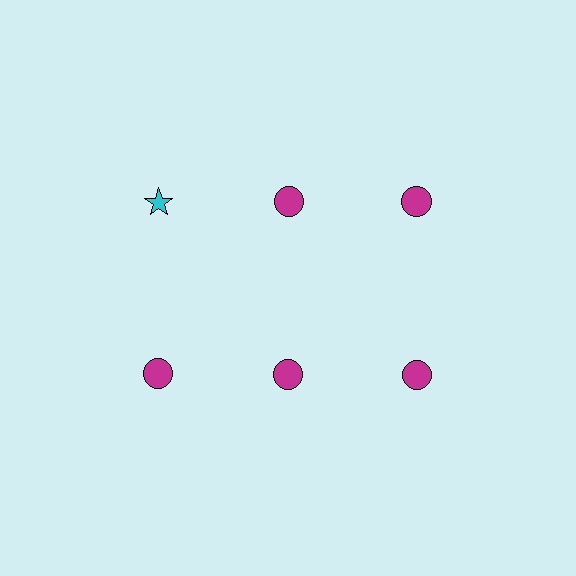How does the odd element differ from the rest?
It differs in both color (cyan instead of magenta) and shape (star instead of circle).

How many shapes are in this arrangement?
There are 6 shapes arranged in a grid pattern.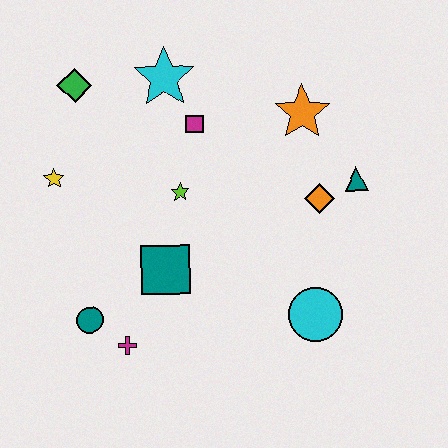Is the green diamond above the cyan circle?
Yes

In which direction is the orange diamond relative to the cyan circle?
The orange diamond is above the cyan circle.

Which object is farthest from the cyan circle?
The green diamond is farthest from the cyan circle.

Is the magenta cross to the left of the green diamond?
No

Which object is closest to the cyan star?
The magenta square is closest to the cyan star.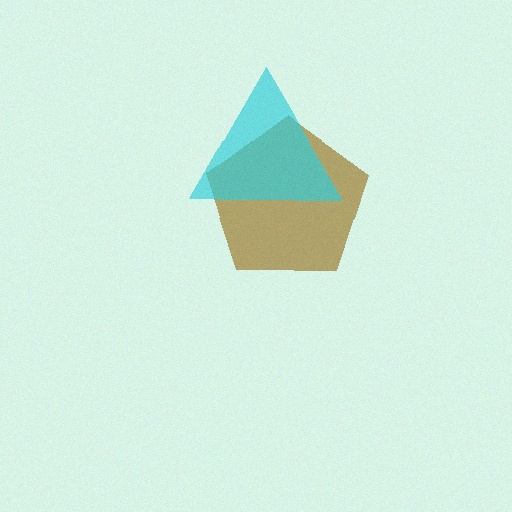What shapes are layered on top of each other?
The layered shapes are: a brown pentagon, a cyan triangle.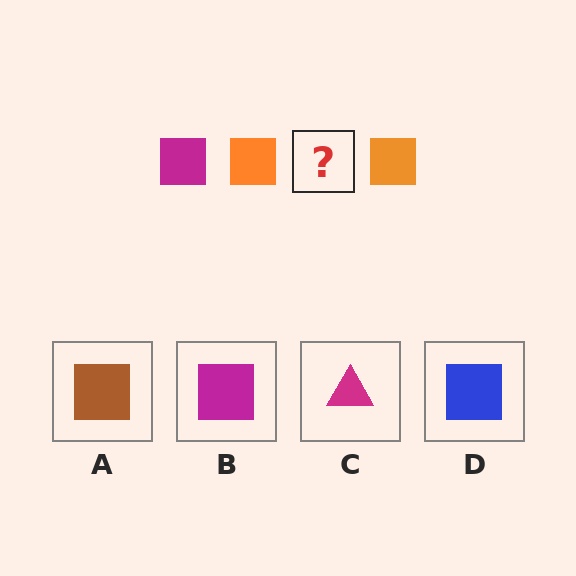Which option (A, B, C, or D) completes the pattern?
B.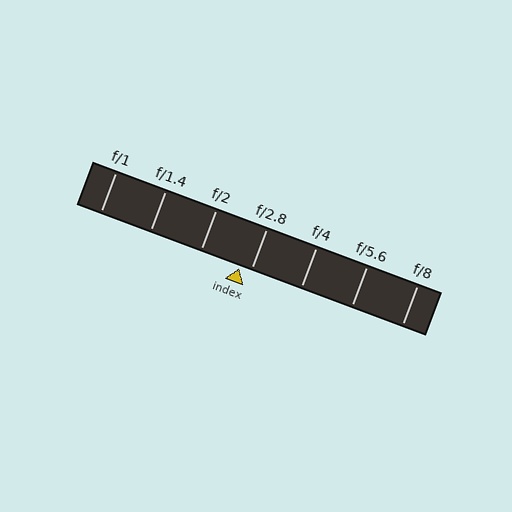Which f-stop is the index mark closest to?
The index mark is closest to f/2.8.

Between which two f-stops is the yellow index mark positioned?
The index mark is between f/2 and f/2.8.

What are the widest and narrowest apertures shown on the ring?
The widest aperture shown is f/1 and the narrowest is f/8.